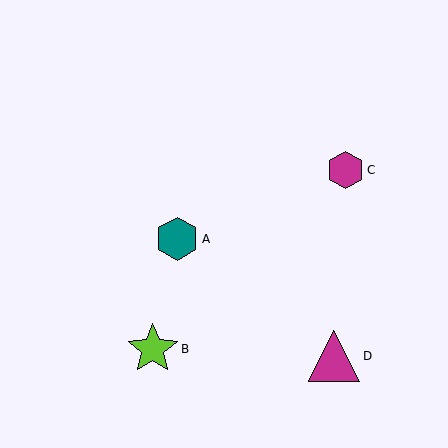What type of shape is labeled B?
Shape B is a lime star.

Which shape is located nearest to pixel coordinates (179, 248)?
The teal hexagon (labeled A) at (177, 239) is nearest to that location.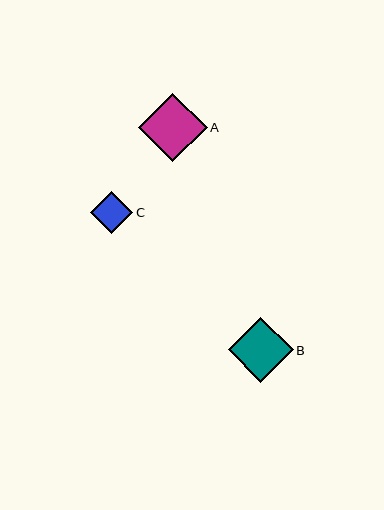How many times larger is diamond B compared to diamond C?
Diamond B is approximately 1.6 times the size of diamond C.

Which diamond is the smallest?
Diamond C is the smallest with a size of approximately 42 pixels.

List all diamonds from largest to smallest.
From largest to smallest: A, B, C.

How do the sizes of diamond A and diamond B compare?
Diamond A and diamond B are approximately the same size.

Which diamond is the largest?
Diamond A is the largest with a size of approximately 69 pixels.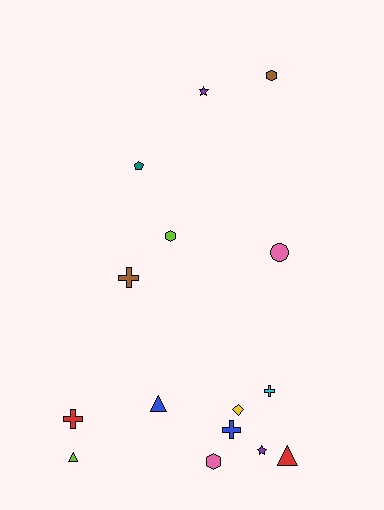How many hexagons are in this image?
There are 3 hexagons.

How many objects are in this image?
There are 15 objects.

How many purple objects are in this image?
There are 2 purple objects.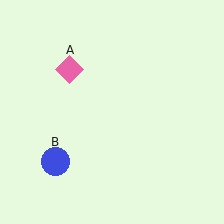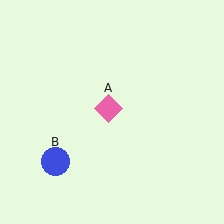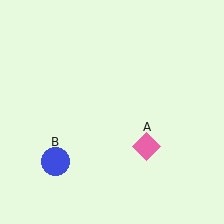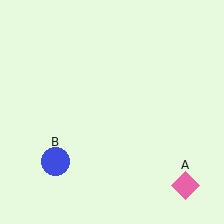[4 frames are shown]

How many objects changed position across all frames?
1 object changed position: pink diamond (object A).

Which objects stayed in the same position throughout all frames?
Blue circle (object B) remained stationary.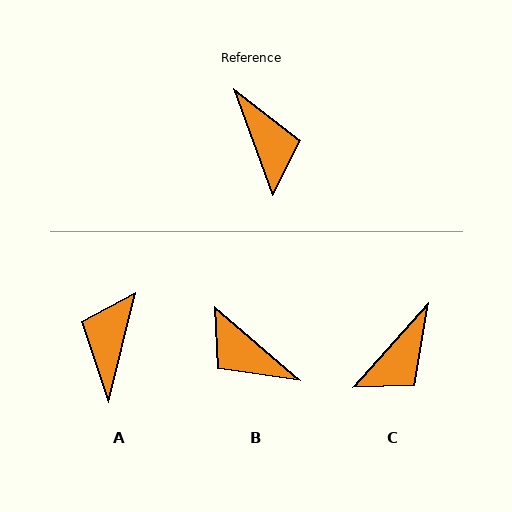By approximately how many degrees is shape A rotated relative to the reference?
Approximately 145 degrees counter-clockwise.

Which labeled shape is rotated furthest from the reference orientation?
B, about 151 degrees away.